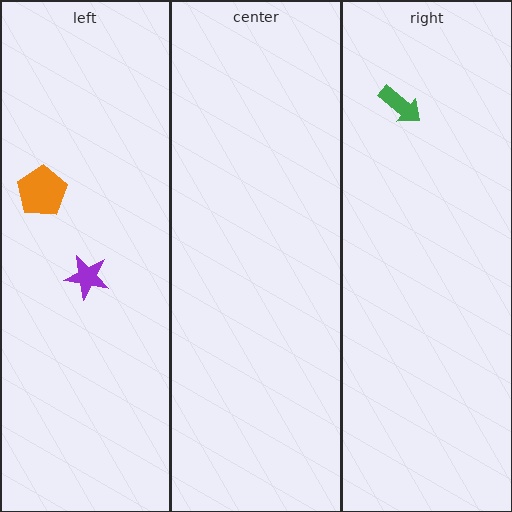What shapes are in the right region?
The green arrow.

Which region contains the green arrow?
The right region.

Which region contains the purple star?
The left region.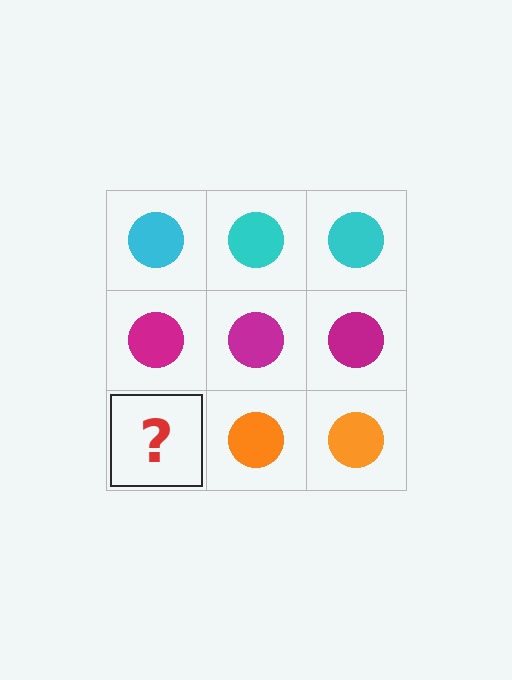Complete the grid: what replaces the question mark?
The question mark should be replaced with an orange circle.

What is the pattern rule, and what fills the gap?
The rule is that each row has a consistent color. The gap should be filled with an orange circle.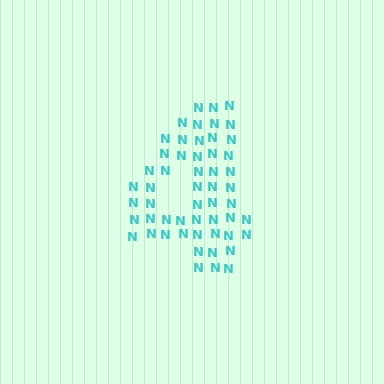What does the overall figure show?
The overall figure shows the digit 4.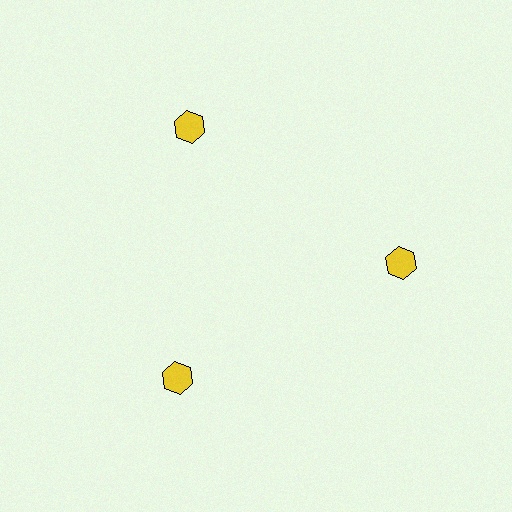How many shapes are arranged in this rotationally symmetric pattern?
There are 3 shapes, arranged in 3 groups of 1.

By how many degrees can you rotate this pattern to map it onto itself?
The pattern maps onto itself every 120 degrees of rotation.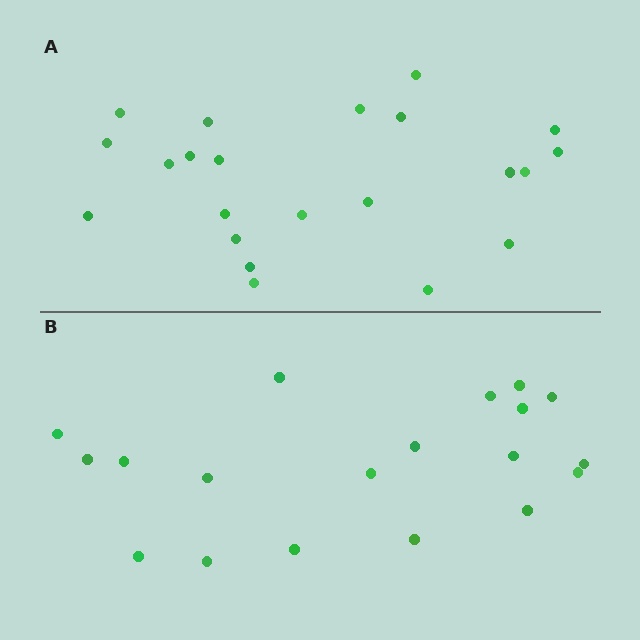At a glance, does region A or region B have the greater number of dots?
Region A (the top region) has more dots.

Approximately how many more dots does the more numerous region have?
Region A has just a few more — roughly 2 or 3 more dots than region B.